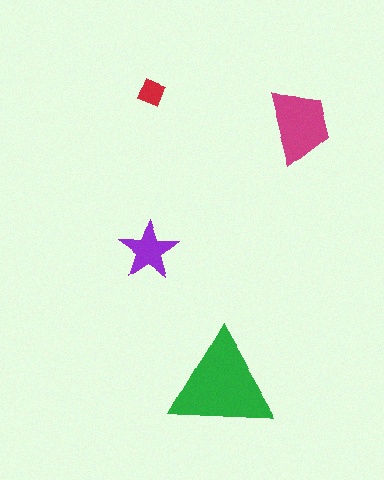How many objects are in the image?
There are 4 objects in the image.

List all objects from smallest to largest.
The red diamond, the purple star, the magenta trapezoid, the green triangle.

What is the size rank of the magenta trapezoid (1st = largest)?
2nd.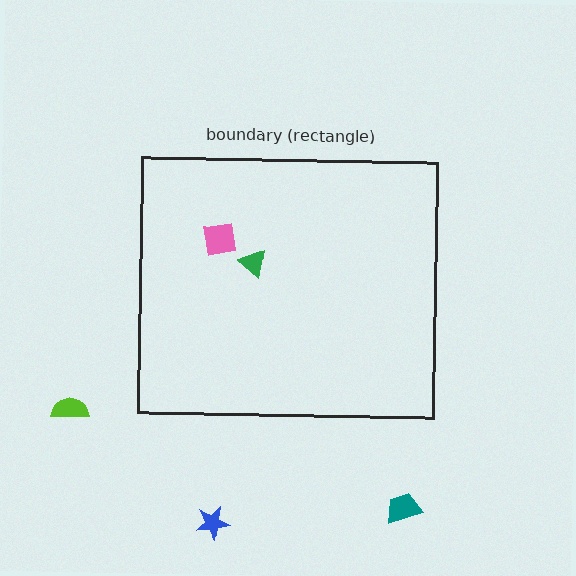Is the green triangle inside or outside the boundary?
Inside.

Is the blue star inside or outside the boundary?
Outside.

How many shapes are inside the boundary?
2 inside, 3 outside.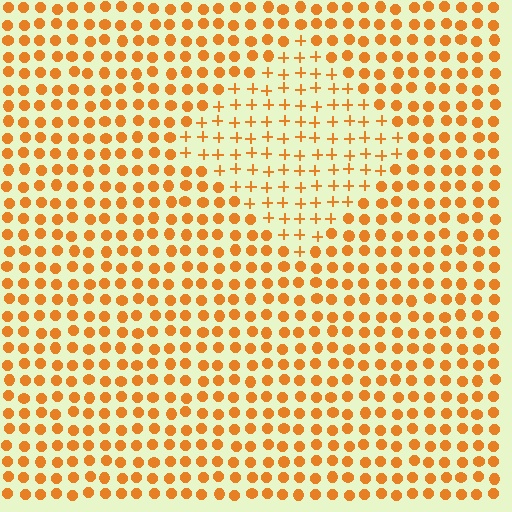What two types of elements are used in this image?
The image uses plus signs inside the diamond region and circles outside it.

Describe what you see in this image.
The image is filled with small orange elements arranged in a uniform grid. A diamond-shaped region contains plus signs, while the surrounding area contains circles. The boundary is defined purely by the change in element shape.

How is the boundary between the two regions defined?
The boundary is defined by a change in element shape: plus signs inside vs. circles outside. All elements share the same color and spacing.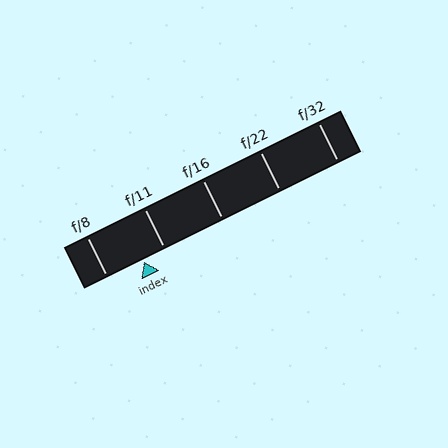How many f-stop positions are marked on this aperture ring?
There are 5 f-stop positions marked.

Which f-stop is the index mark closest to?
The index mark is closest to f/11.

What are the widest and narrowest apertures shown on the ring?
The widest aperture shown is f/8 and the narrowest is f/32.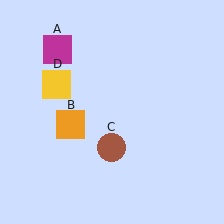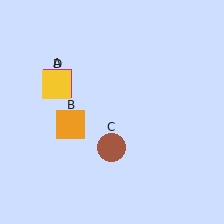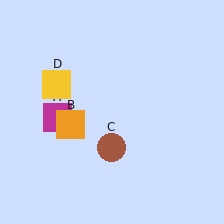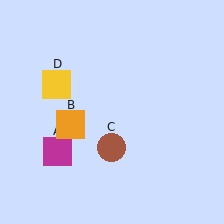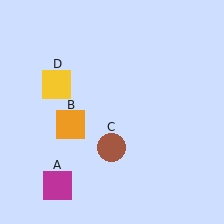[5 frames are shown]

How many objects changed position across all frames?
1 object changed position: magenta square (object A).